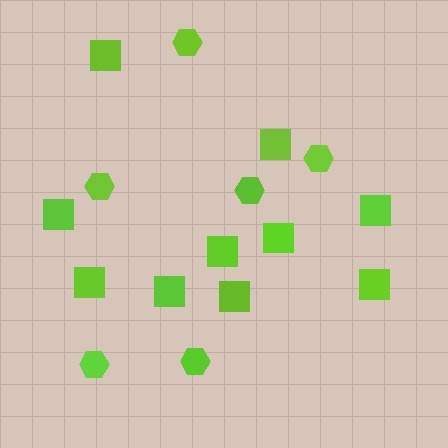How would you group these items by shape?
There are 2 groups: one group of squares (10) and one group of hexagons (6).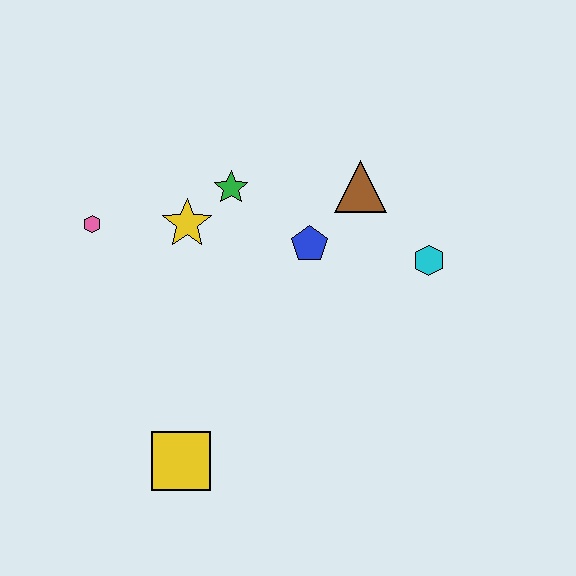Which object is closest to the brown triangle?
The blue pentagon is closest to the brown triangle.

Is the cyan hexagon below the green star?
Yes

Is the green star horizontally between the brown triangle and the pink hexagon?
Yes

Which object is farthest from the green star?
The yellow square is farthest from the green star.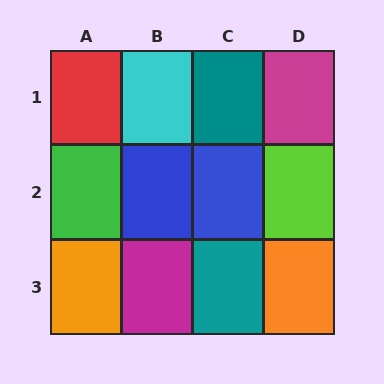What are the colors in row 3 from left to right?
Orange, magenta, teal, orange.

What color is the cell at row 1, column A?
Red.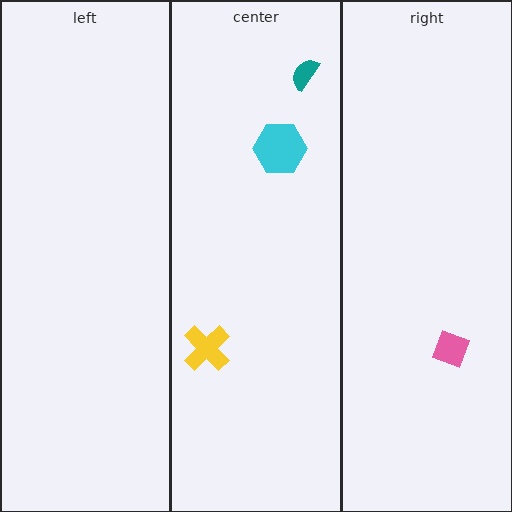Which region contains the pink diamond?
The right region.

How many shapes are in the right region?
1.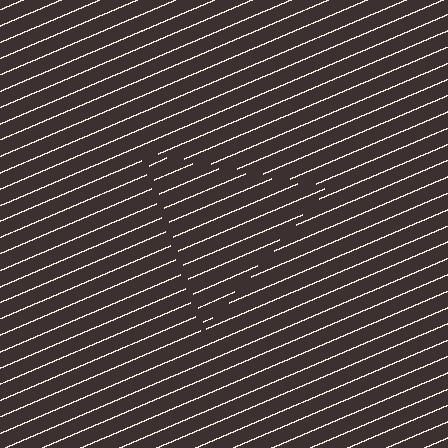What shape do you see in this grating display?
An illusory triangle. The interior of the shape contains the same grating, shifted by half a period — the contour is defined by the phase discontinuity where line-ends from the inner and outer gratings abut.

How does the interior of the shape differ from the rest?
The interior of the shape contains the same grating, shifted by half a period — the contour is defined by the phase discontinuity where line-ends from the inner and outer gratings abut.